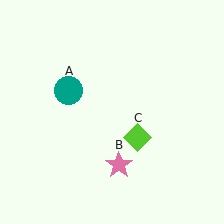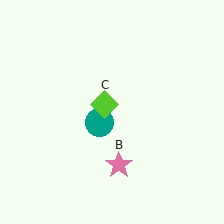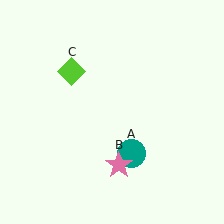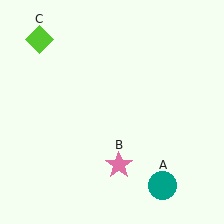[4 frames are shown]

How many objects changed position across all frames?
2 objects changed position: teal circle (object A), lime diamond (object C).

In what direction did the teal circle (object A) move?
The teal circle (object A) moved down and to the right.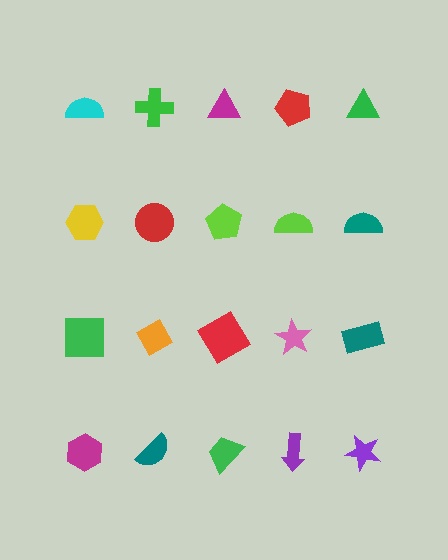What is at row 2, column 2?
A red circle.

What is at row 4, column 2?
A teal semicircle.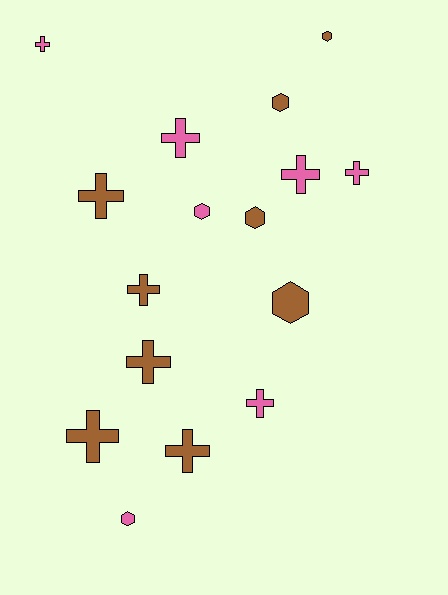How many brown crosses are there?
There are 5 brown crosses.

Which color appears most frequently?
Brown, with 9 objects.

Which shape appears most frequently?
Cross, with 10 objects.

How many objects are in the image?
There are 16 objects.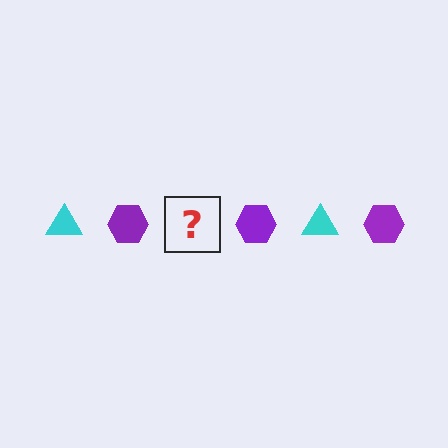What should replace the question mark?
The question mark should be replaced with a cyan triangle.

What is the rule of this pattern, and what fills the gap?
The rule is that the pattern alternates between cyan triangle and purple hexagon. The gap should be filled with a cyan triangle.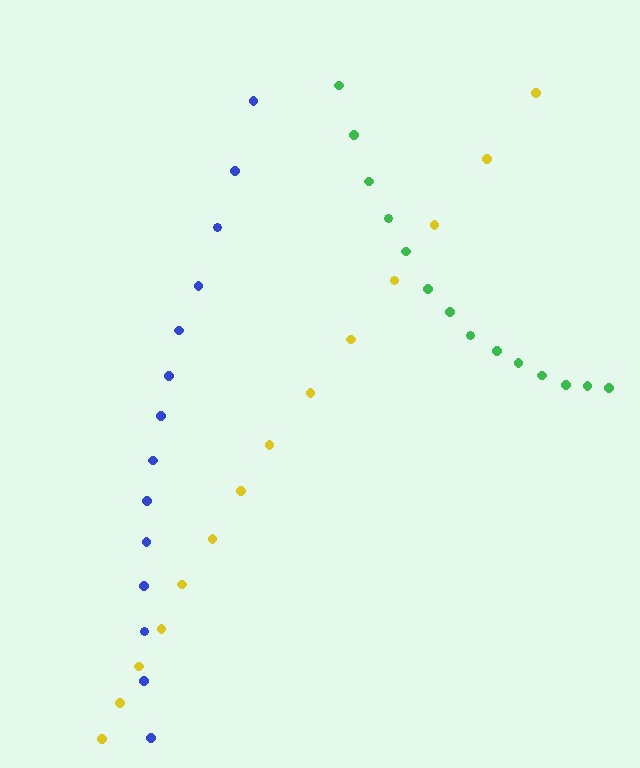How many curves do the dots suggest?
There are 3 distinct paths.